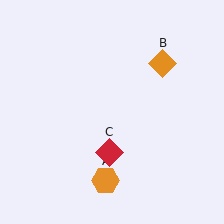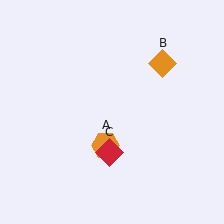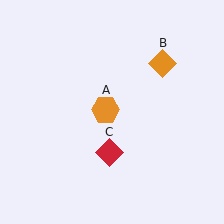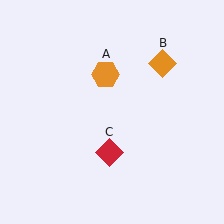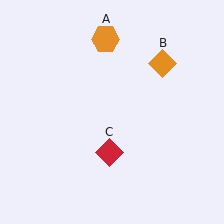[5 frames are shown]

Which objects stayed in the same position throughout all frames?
Orange diamond (object B) and red diamond (object C) remained stationary.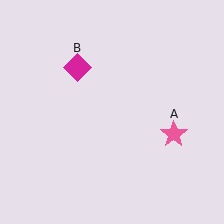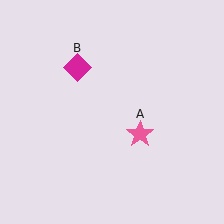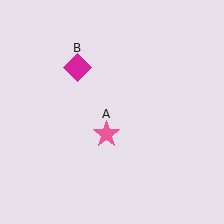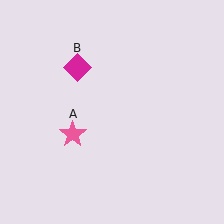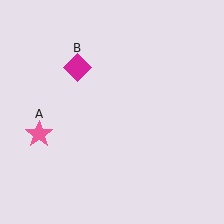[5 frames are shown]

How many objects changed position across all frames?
1 object changed position: pink star (object A).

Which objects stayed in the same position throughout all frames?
Magenta diamond (object B) remained stationary.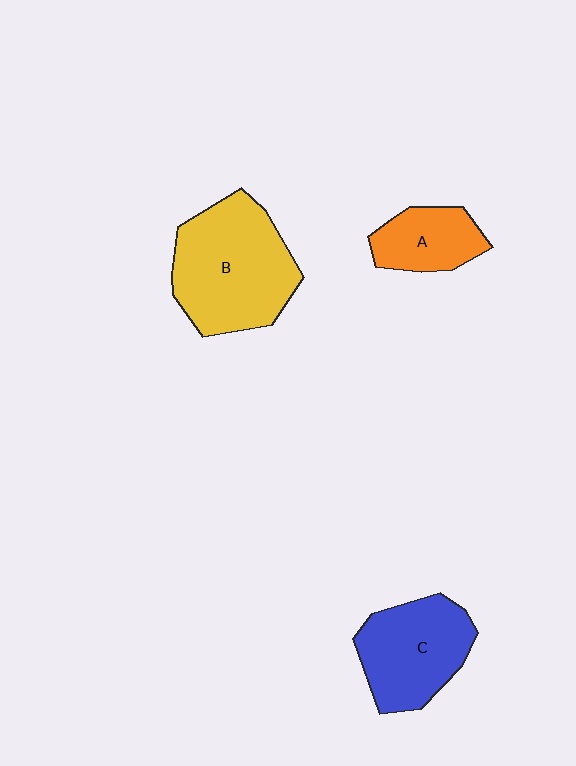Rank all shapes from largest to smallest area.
From largest to smallest: B (yellow), C (blue), A (orange).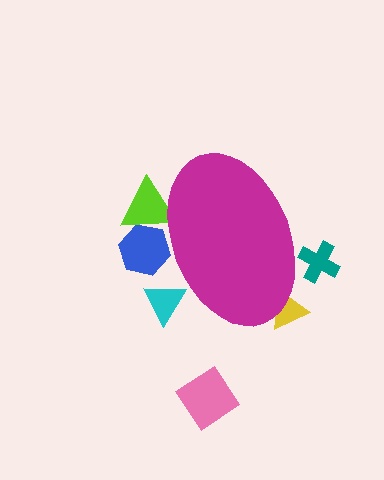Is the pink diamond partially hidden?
No, the pink diamond is fully visible.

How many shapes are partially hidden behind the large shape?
5 shapes are partially hidden.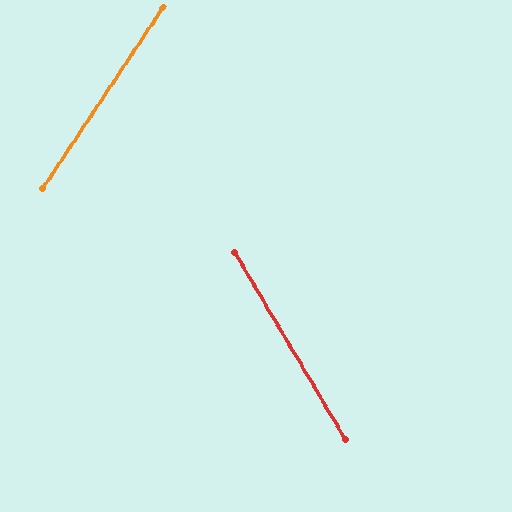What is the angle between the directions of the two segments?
Approximately 64 degrees.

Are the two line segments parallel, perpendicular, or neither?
Neither parallel nor perpendicular — they differ by about 64°.